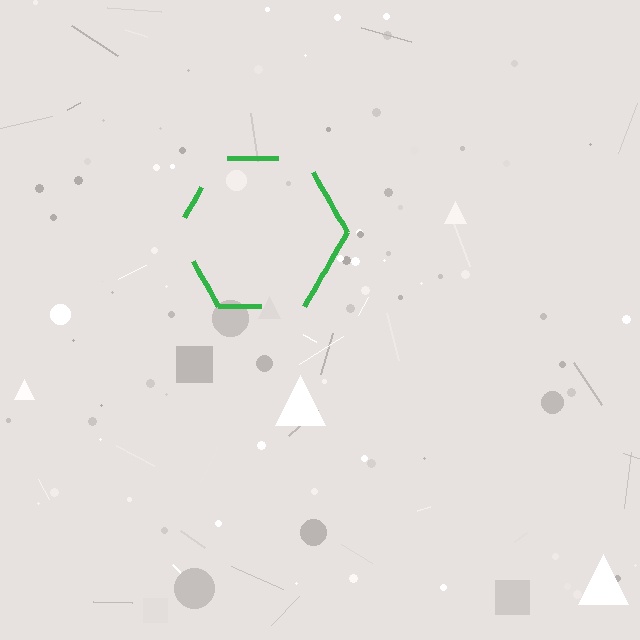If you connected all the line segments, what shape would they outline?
They would outline a hexagon.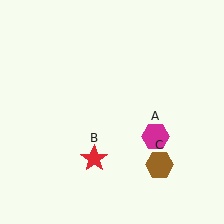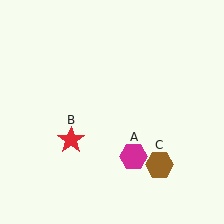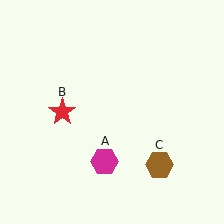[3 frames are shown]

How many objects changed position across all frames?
2 objects changed position: magenta hexagon (object A), red star (object B).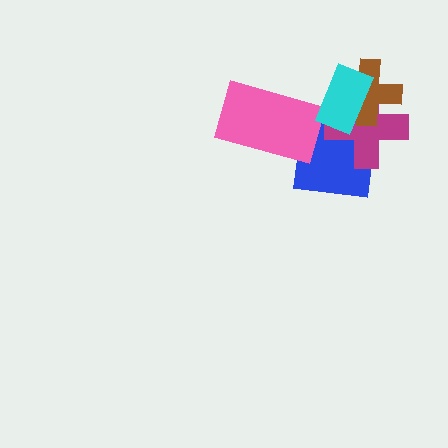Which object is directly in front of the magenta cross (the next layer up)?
The brown cross is directly in front of the magenta cross.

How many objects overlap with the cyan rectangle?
3 objects overlap with the cyan rectangle.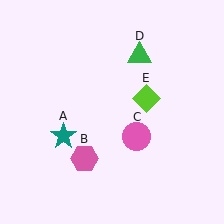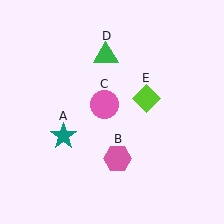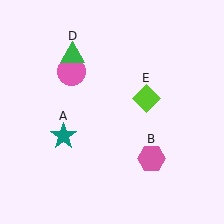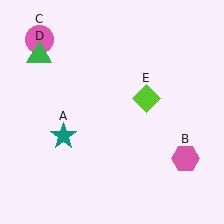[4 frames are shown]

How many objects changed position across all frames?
3 objects changed position: pink hexagon (object B), pink circle (object C), green triangle (object D).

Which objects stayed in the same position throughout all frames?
Teal star (object A) and lime diamond (object E) remained stationary.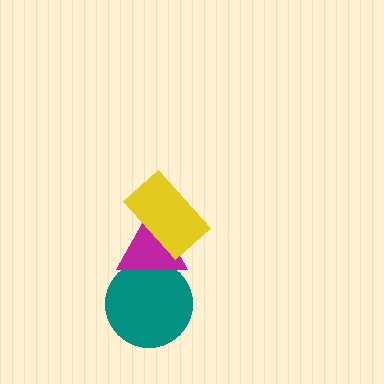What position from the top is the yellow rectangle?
The yellow rectangle is 1st from the top.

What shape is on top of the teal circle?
The magenta triangle is on top of the teal circle.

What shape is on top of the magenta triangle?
The yellow rectangle is on top of the magenta triangle.